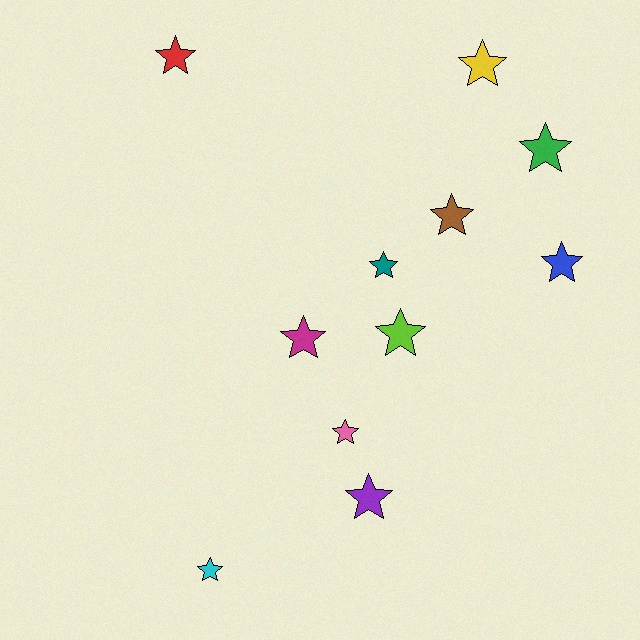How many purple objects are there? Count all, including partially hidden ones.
There is 1 purple object.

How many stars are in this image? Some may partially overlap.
There are 11 stars.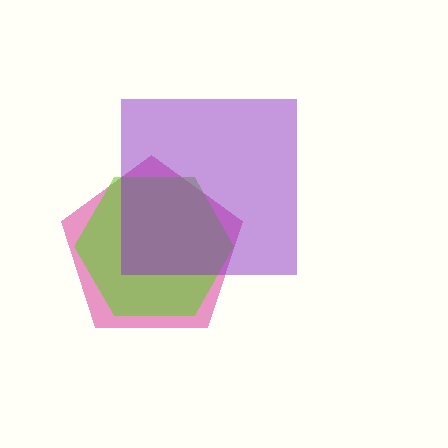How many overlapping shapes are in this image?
There are 3 overlapping shapes in the image.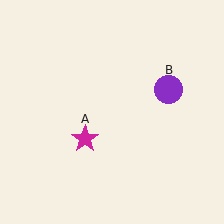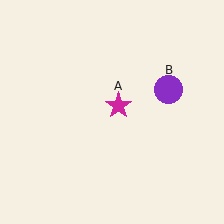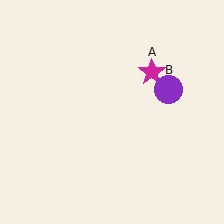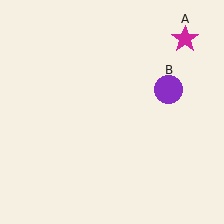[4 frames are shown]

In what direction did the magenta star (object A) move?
The magenta star (object A) moved up and to the right.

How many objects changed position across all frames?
1 object changed position: magenta star (object A).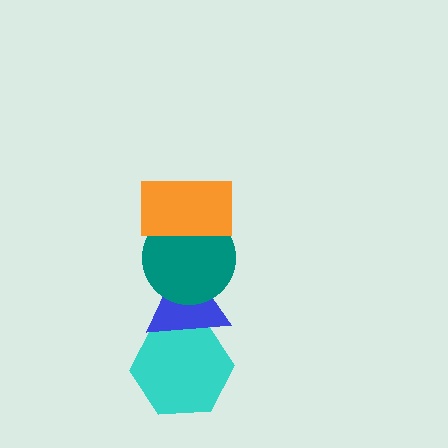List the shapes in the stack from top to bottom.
From top to bottom: the orange rectangle, the teal circle, the blue triangle, the cyan hexagon.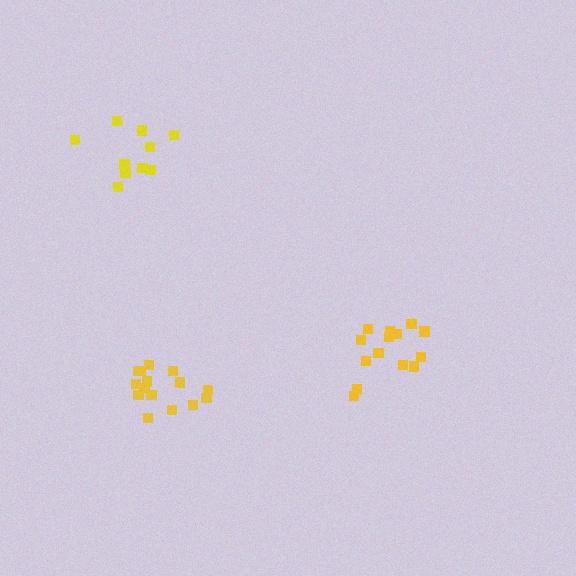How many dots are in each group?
Group 1: 14 dots, Group 2: 15 dots, Group 3: 10 dots (39 total).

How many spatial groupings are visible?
There are 3 spatial groupings.